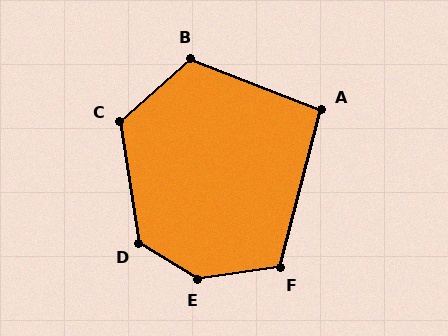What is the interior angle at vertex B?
Approximately 117 degrees (obtuse).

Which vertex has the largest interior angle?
E, at approximately 141 degrees.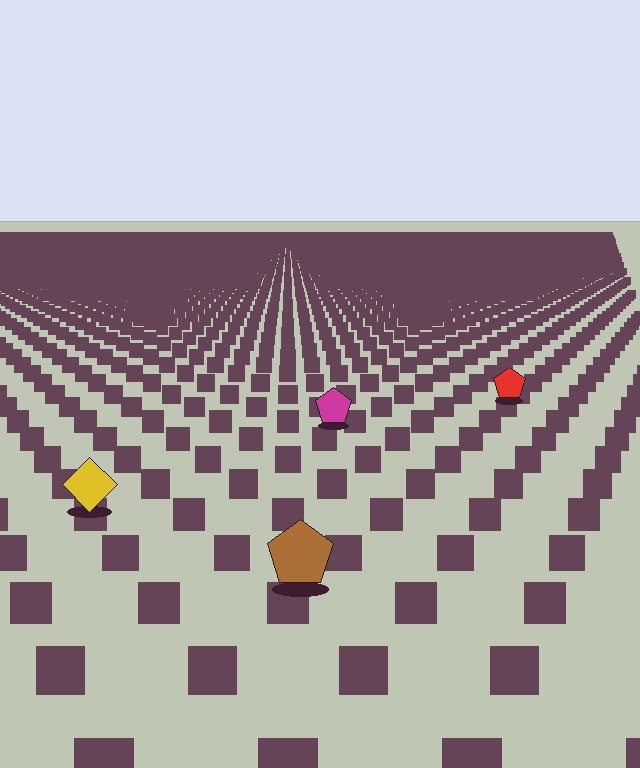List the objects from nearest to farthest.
From nearest to farthest: the brown pentagon, the yellow diamond, the magenta pentagon, the red pentagon.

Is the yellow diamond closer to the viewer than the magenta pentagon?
Yes. The yellow diamond is closer — you can tell from the texture gradient: the ground texture is coarser near it.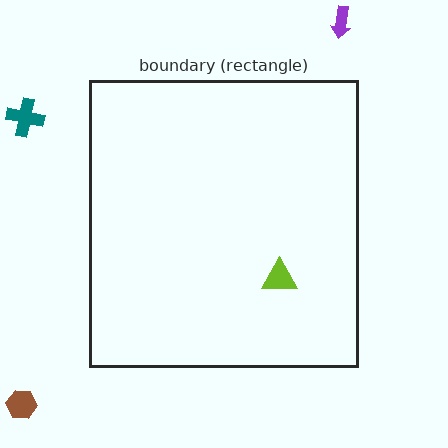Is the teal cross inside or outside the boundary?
Outside.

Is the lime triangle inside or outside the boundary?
Inside.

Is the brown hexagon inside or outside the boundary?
Outside.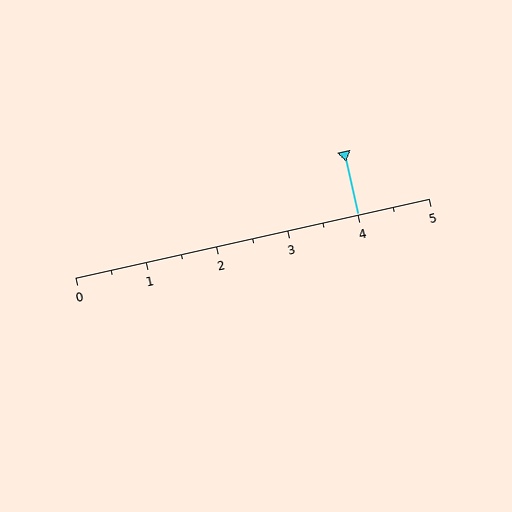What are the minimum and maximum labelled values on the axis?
The axis runs from 0 to 5.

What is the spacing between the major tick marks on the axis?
The major ticks are spaced 1 apart.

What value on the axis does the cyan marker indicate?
The marker indicates approximately 4.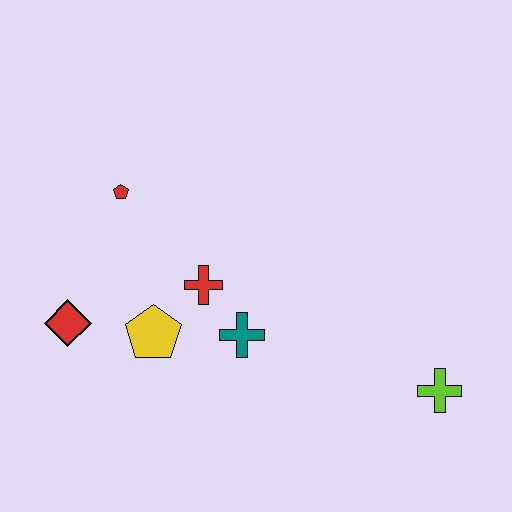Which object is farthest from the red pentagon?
The lime cross is farthest from the red pentagon.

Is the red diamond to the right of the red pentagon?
No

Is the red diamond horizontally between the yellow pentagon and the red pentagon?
No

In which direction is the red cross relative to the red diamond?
The red cross is to the right of the red diamond.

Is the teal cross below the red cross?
Yes